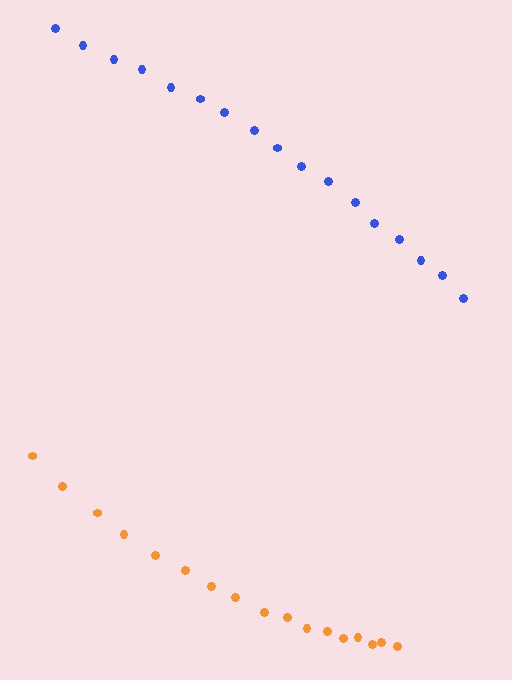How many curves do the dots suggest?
There are 2 distinct paths.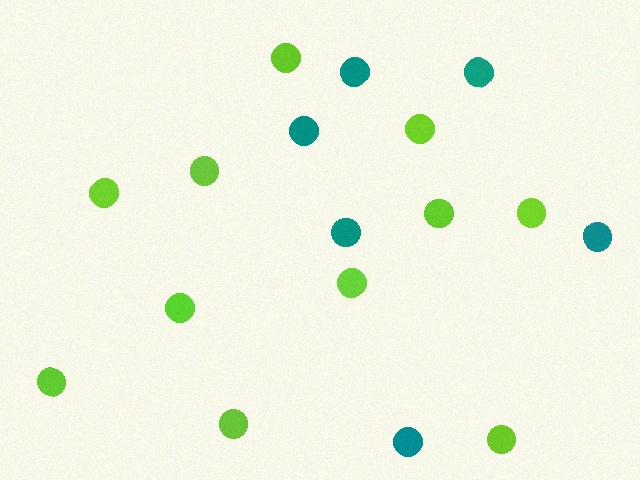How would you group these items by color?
There are 2 groups: one group of teal circles (6) and one group of lime circles (11).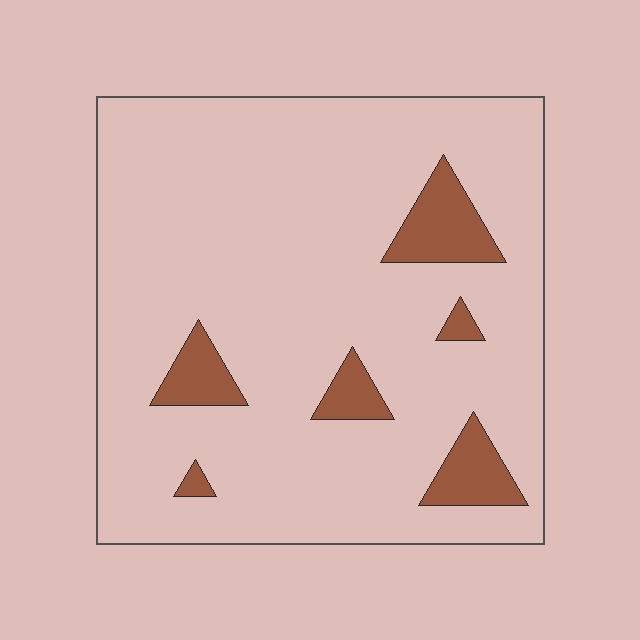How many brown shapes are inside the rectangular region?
6.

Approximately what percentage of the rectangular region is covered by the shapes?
Approximately 10%.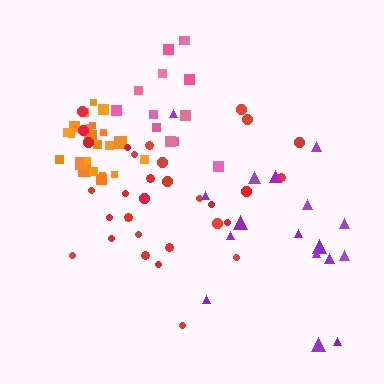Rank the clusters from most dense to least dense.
orange, red, pink, purple.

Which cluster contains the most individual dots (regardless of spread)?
Red (31).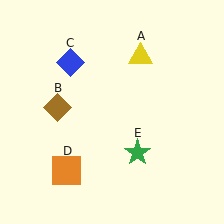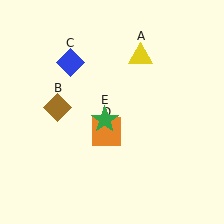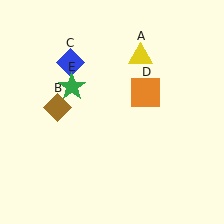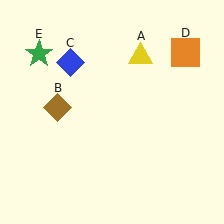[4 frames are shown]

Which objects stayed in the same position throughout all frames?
Yellow triangle (object A) and brown diamond (object B) and blue diamond (object C) remained stationary.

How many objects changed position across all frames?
2 objects changed position: orange square (object D), green star (object E).